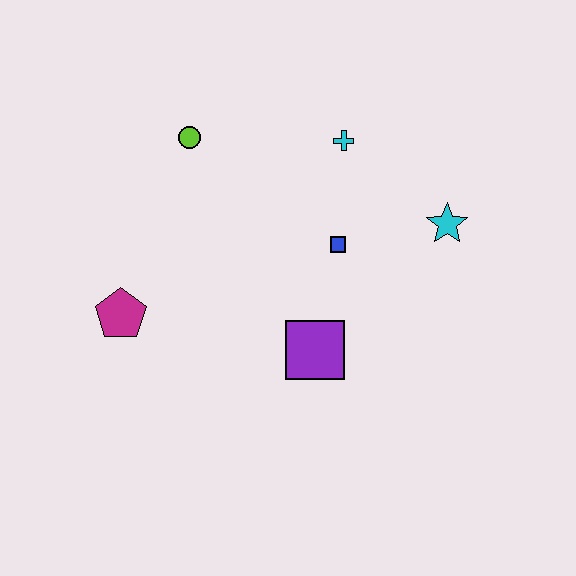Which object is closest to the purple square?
The blue square is closest to the purple square.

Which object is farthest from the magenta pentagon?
The cyan star is farthest from the magenta pentagon.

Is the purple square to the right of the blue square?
No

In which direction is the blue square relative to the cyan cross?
The blue square is below the cyan cross.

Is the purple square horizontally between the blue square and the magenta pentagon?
Yes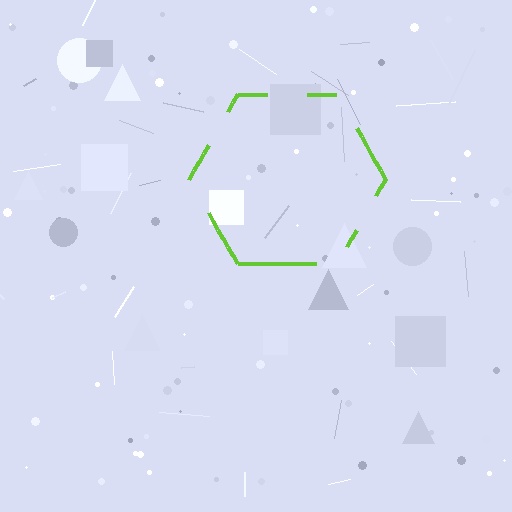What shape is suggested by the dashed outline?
The dashed outline suggests a hexagon.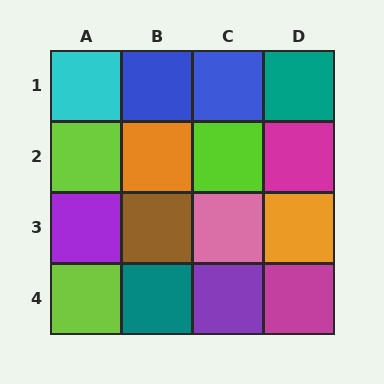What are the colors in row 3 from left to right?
Purple, brown, pink, orange.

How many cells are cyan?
1 cell is cyan.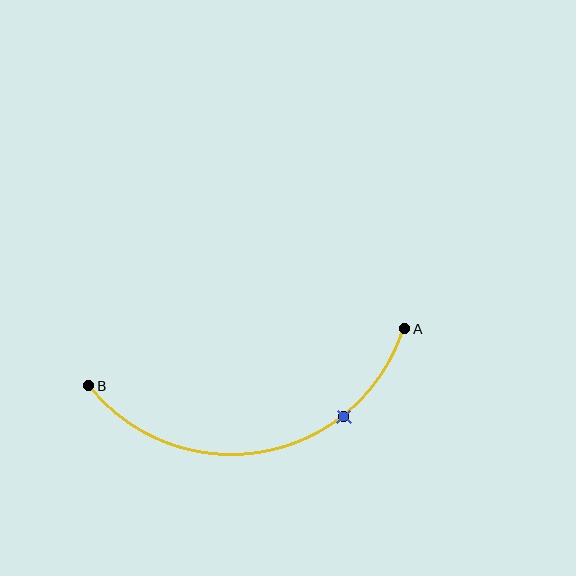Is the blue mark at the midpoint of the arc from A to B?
No. The blue mark lies on the arc but is closer to endpoint A. The arc midpoint would be at the point on the curve equidistant along the arc from both A and B.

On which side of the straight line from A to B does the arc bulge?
The arc bulges below the straight line connecting A and B.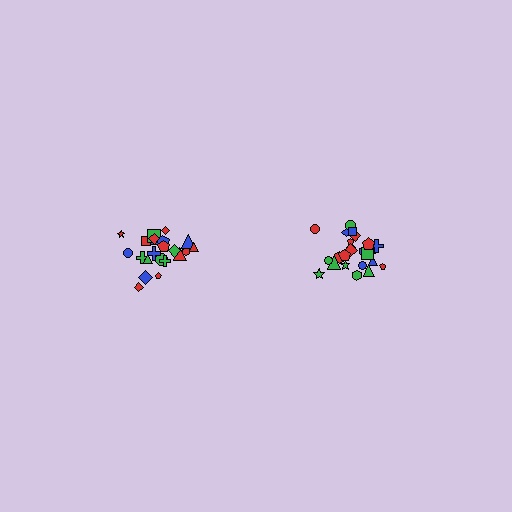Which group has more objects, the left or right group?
The right group.